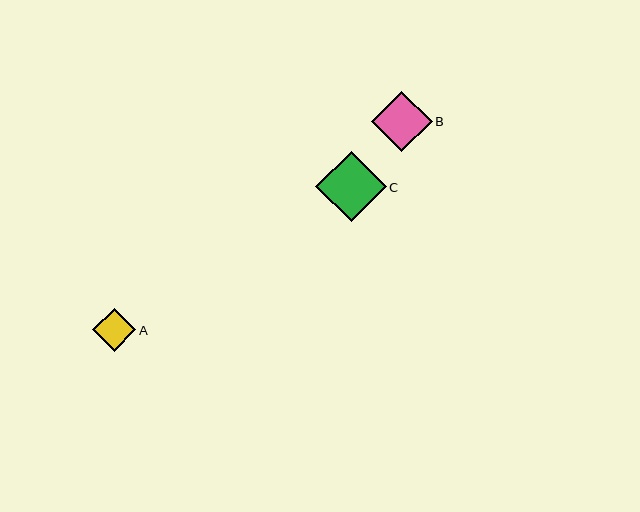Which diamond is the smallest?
Diamond A is the smallest with a size of approximately 43 pixels.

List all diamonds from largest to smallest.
From largest to smallest: C, B, A.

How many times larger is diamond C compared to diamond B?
Diamond C is approximately 1.2 times the size of diamond B.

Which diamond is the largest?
Diamond C is the largest with a size of approximately 70 pixels.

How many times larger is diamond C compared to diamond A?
Diamond C is approximately 1.6 times the size of diamond A.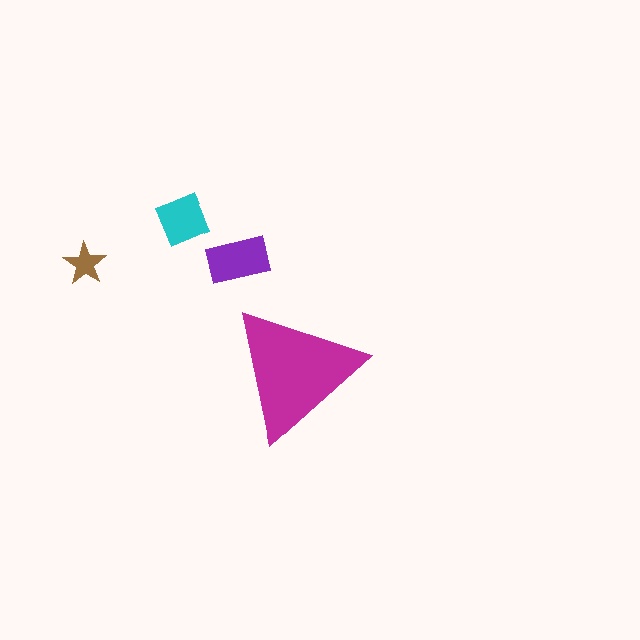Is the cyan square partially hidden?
No, the cyan square is fully visible.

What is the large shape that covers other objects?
A magenta triangle.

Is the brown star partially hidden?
No, the brown star is fully visible.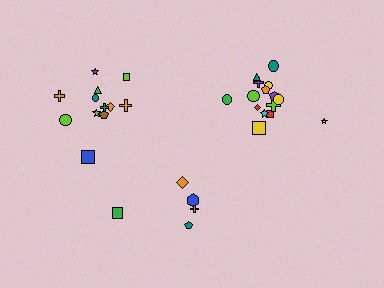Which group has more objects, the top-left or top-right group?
The top-right group.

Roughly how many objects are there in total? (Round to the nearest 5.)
Roughly 30 objects in total.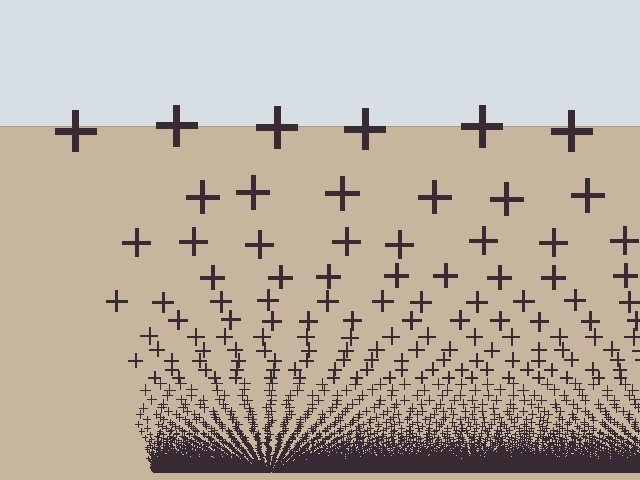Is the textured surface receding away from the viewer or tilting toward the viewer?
The surface appears to tilt toward the viewer. Texture elements get larger and sparser toward the top.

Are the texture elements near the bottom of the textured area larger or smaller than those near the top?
Smaller. The gradient is inverted — elements near the bottom are smaller and denser.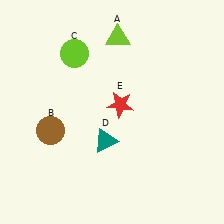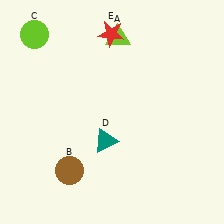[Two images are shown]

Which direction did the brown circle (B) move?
The brown circle (B) moved down.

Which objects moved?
The objects that moved are: the brown circle (B), the lime circle (C), the red star (E).